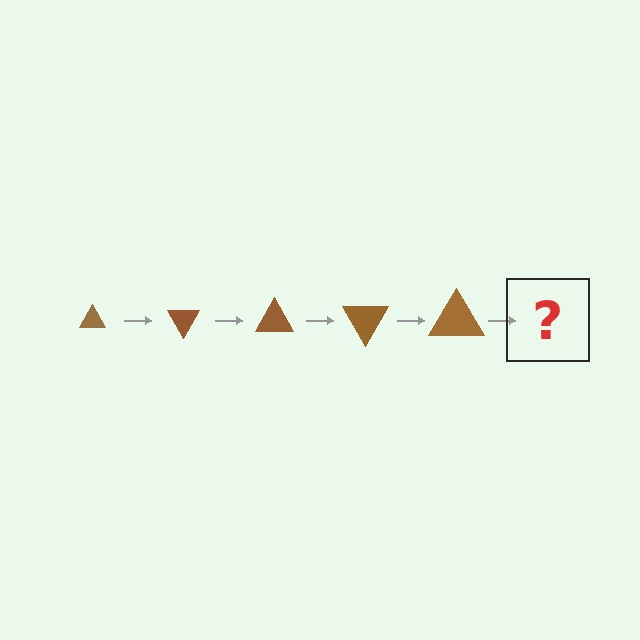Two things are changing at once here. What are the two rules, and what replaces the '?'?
The two rules are that the triangle grows larger each step and it rotates 60 degrees each step. The '?' should be a triangle, larger than the previous one and rotated 300 degrees from the start.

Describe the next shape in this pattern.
It should be a triangle, larger than the previous one and rotated 300 degrees from the start.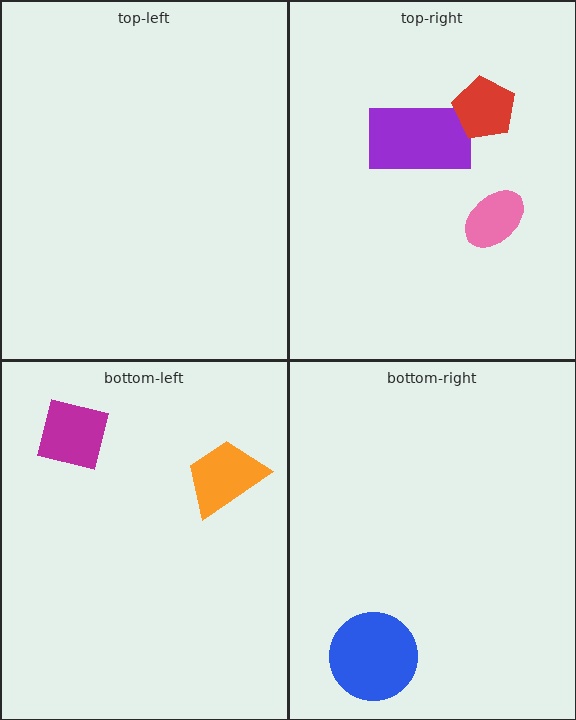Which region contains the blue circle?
The bottom-right region.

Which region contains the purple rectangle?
The top-right region.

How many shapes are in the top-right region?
3.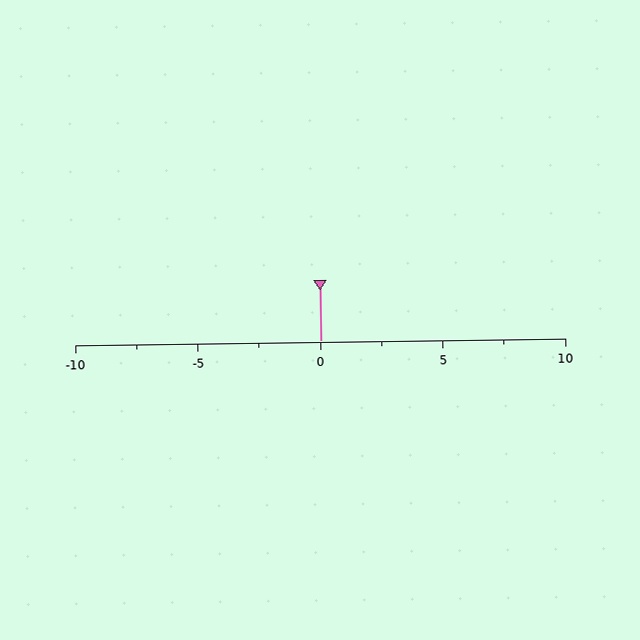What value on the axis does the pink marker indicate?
The marker indicates approximately 0.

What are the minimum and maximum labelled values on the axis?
The axis runs from -10 to 10.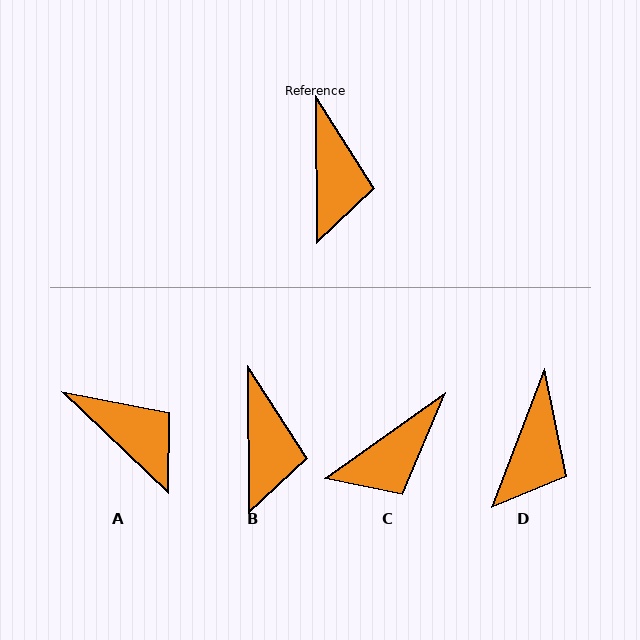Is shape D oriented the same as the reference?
No, it is off by about 21 degrees.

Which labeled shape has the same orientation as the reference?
B.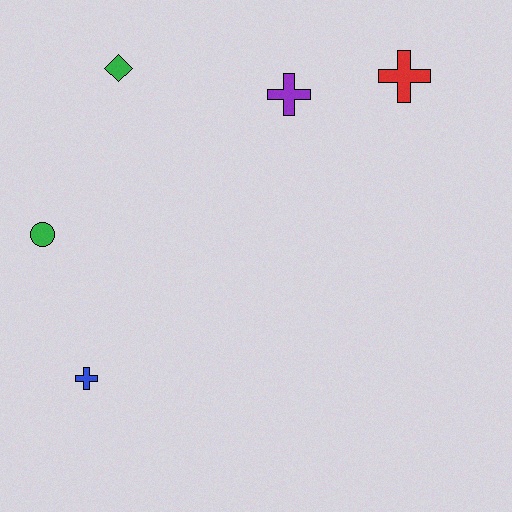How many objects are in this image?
There are 5 objects.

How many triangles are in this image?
There are no triangles.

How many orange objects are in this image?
There are no orange objects.